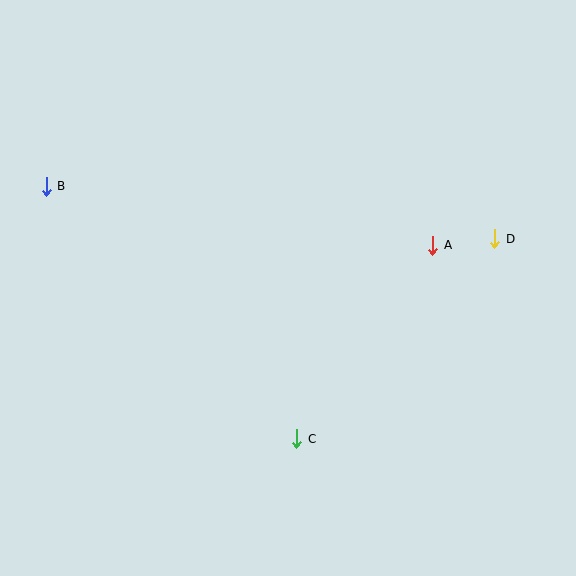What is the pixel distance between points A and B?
The distance between A and B is 391 pixels.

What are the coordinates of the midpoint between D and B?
The midpoint between D and B is at (270, 213).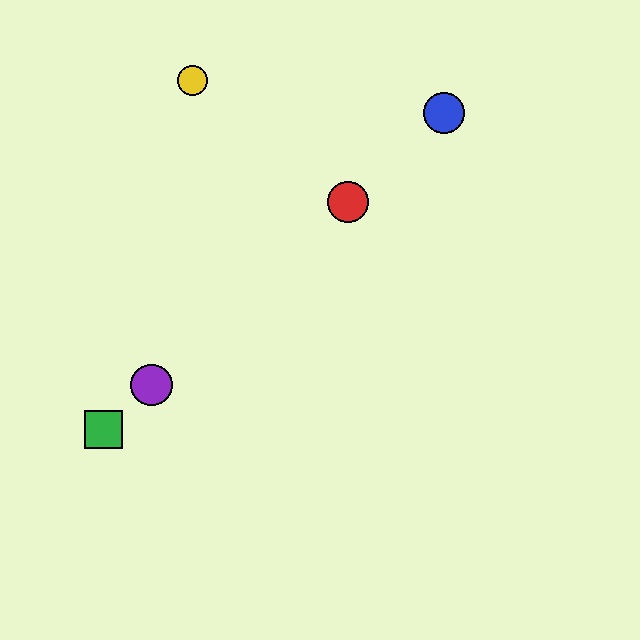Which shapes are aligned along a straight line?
The red circle, the blue circle, the green square, the purple circle are aligned along a straight line.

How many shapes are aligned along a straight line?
4 shapes (the red circle, the blue circle, the green square, the purple circle) are aligned along a straight line.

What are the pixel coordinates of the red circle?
The red circle is at (348, 202).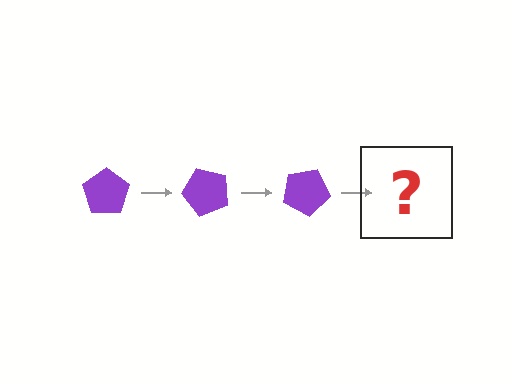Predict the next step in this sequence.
The next step is a purple pentagon rotated 150 degrees.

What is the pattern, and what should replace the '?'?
The pattern is that the pentagon rotates 50 degrees each step. The '?' should be a purple pentagon rotated 150 degrees.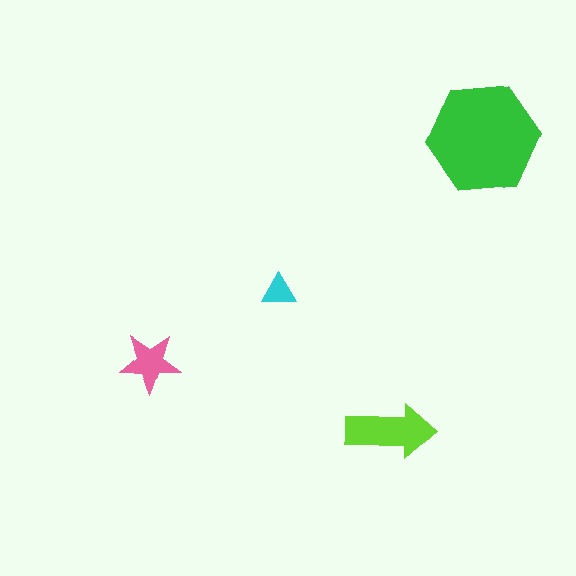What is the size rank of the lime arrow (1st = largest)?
2nd.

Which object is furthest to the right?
The green hexagon is rightmost.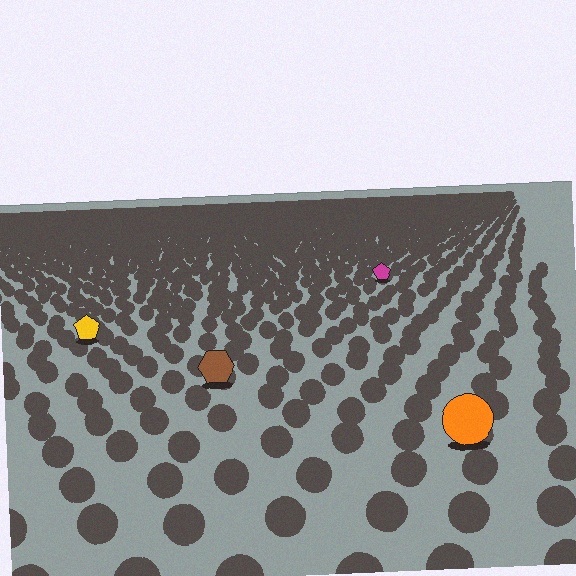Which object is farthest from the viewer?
The magenta pentagon is farthest from the viewer. It appears smaller and the ground texture around it is denser.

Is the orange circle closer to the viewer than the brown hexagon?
Yes. The orange circle is closer — you can tell from the texture gradient: the ground texture is coarser near it.